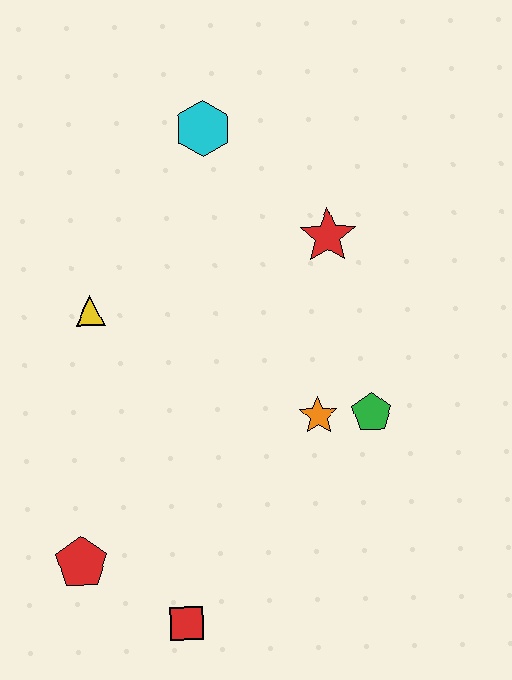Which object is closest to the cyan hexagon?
The red star is closest to the cyan hexagon.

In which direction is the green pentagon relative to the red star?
The green pentagon is below the red star.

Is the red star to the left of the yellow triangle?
No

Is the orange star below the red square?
No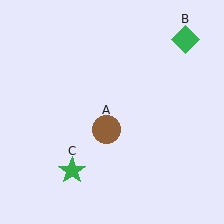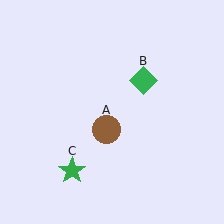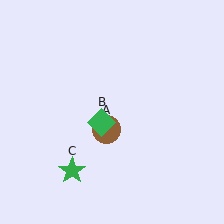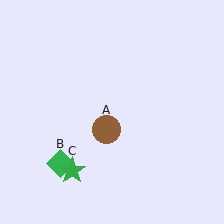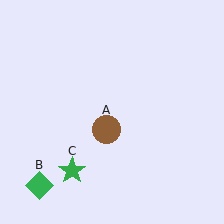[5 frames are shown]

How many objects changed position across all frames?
1 object changed position: green diamond (object B).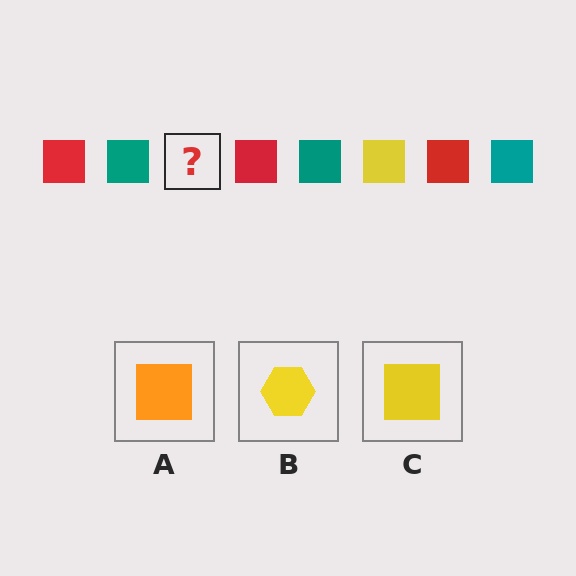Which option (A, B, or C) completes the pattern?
C.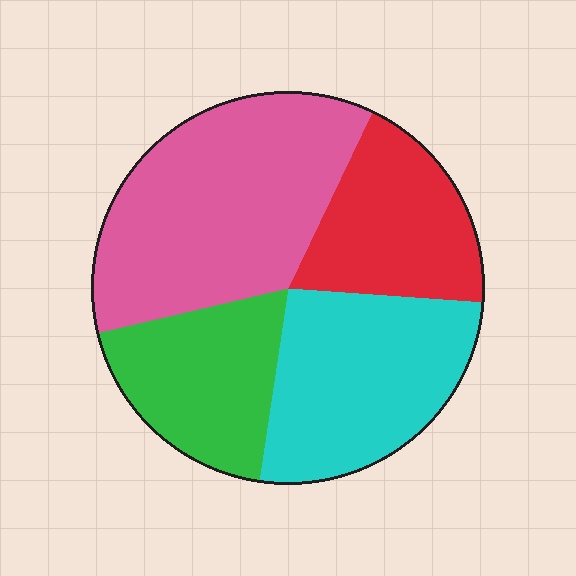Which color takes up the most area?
Pink, at roughly 35%.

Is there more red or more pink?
Pink.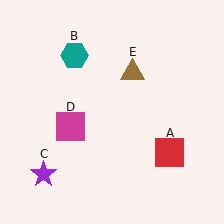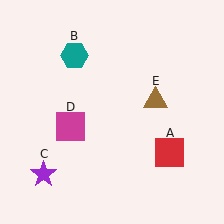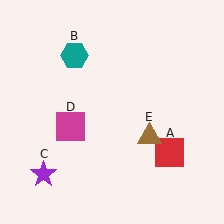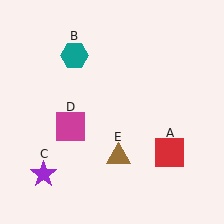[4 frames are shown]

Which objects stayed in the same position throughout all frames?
Red square (object A) and teal hexagon (object B) and purple star (object C) and magenta square (object D) remained stationary.